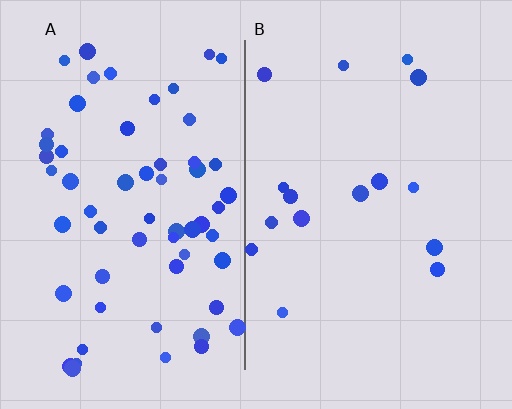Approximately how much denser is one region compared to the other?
Approximately 3.9× — region A over region B.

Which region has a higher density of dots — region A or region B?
A (the left).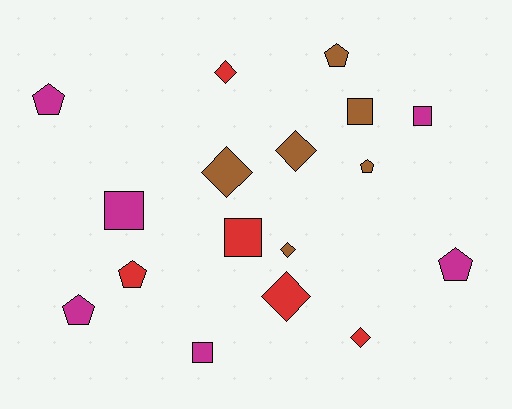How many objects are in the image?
There are 17 objects.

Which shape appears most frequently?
Diamond, with 6 objects.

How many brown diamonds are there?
There are 3 brown diamonds.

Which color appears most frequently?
Magenta, with 6 objects.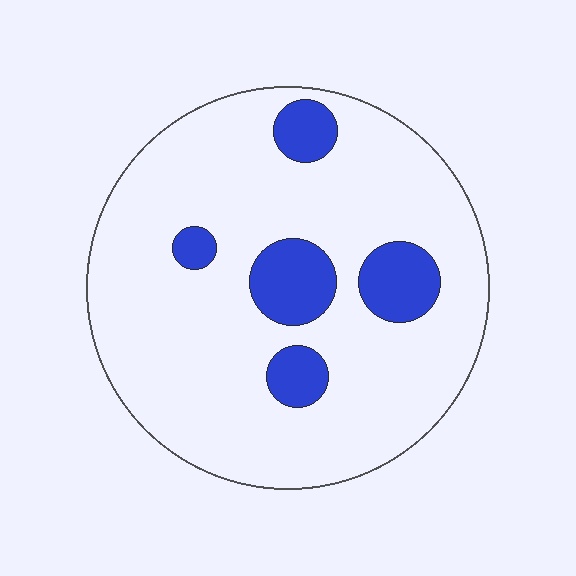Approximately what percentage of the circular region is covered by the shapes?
Approximately 15%.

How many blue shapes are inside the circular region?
5.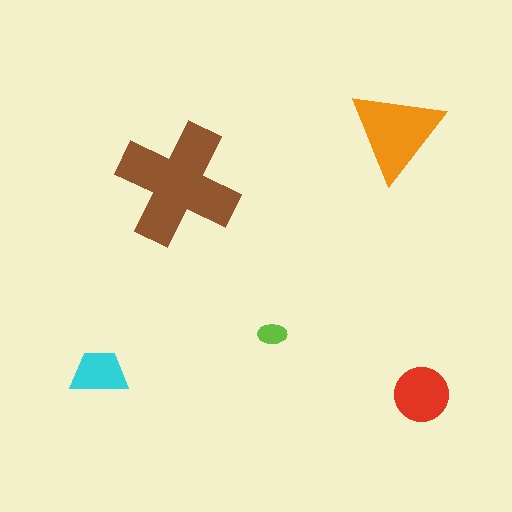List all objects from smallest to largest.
The lime ellipse, the cyan trapezoid, the red circle, the orange triangle, the brown cross.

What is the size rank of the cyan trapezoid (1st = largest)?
4th.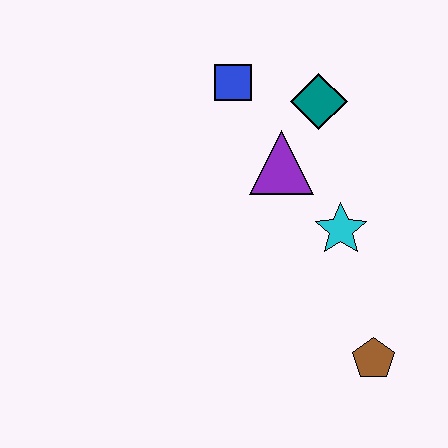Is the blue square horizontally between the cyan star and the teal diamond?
No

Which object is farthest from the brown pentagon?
The blue square is farthest from the brown pentagon.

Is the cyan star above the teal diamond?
No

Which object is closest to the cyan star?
The purple triangle is closest to the cyan star.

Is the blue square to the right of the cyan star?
No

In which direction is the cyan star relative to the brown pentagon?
The cyan star is above the brown pentagon.